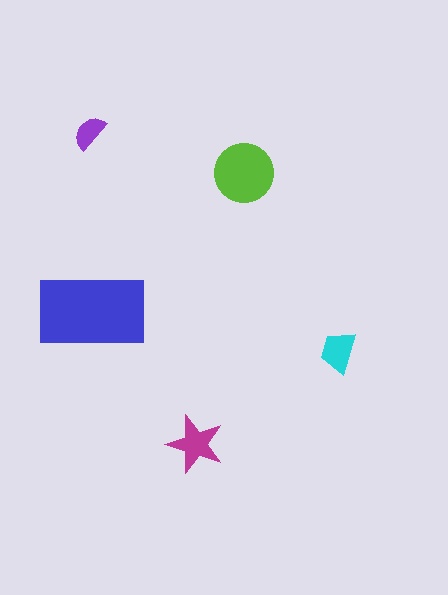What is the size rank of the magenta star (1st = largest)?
3rd.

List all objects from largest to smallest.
The blue rectangle, the lime circle, the magenta star, the cyan trapezoid, the purple semicircle.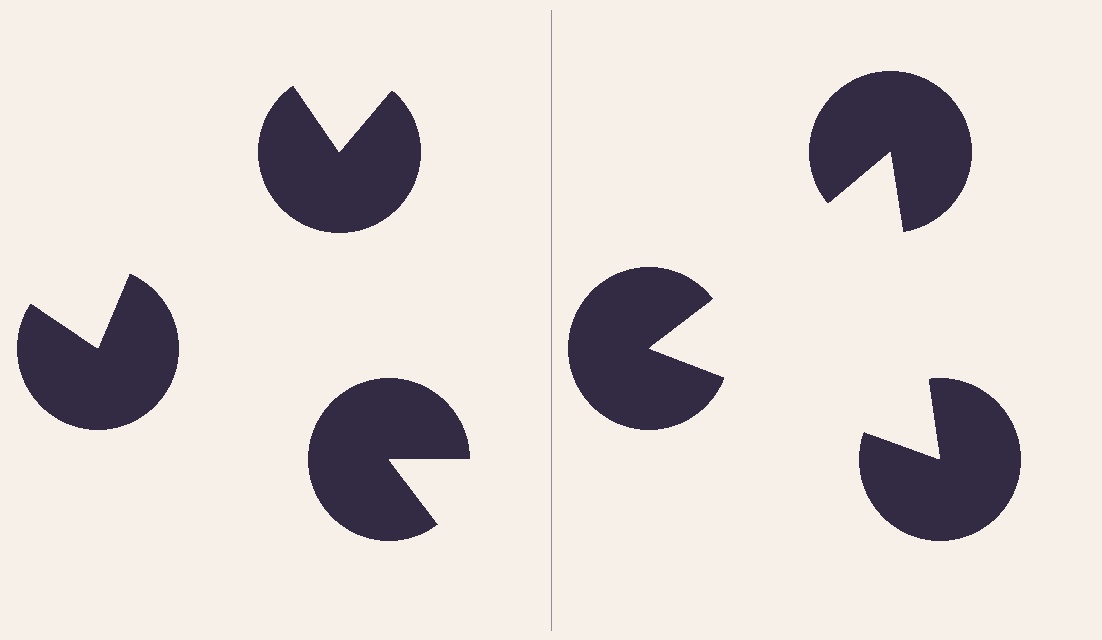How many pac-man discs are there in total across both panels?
6 — 3 on each side.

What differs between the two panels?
The pac-man discs are positioned identically on both sides; only the wedge orientations differ. On the right they align to a triangle; on the left they are misaligned.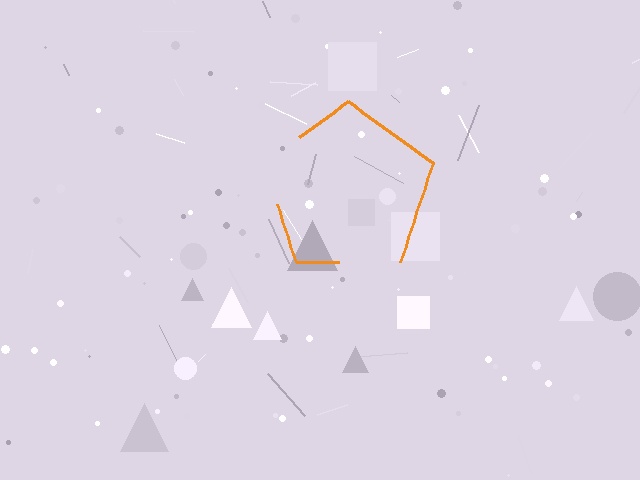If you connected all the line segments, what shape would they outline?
They would outline a pentagon.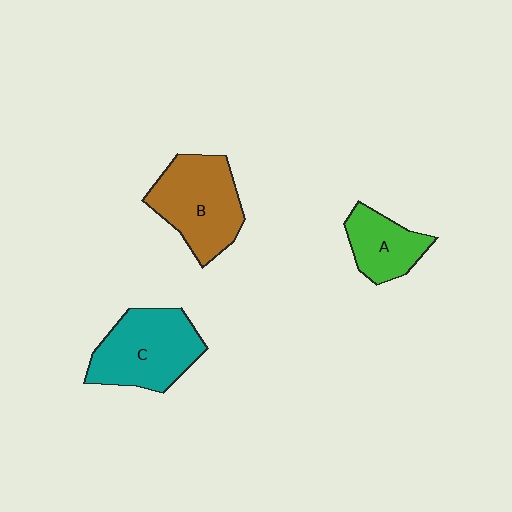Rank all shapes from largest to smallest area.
From largest to smallest: C (teal), B (brown), A (green).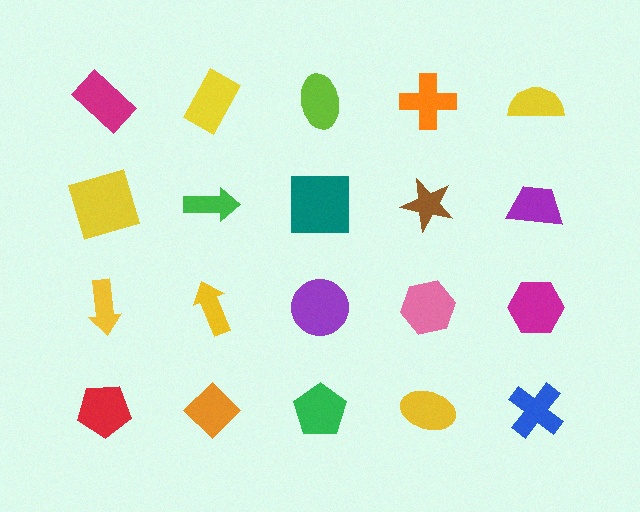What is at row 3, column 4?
A pink hexagon.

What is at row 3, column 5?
A magenta hexagon.